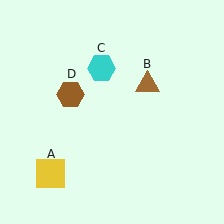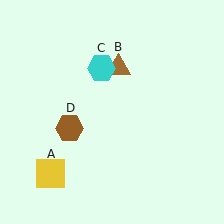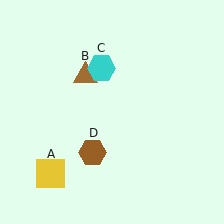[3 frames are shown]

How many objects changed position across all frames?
2 objects changed position: brown triangle (object B), brown hexagon (object D).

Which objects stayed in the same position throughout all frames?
Yellow square (object A) and cyan hexagon (object C) remained stationary.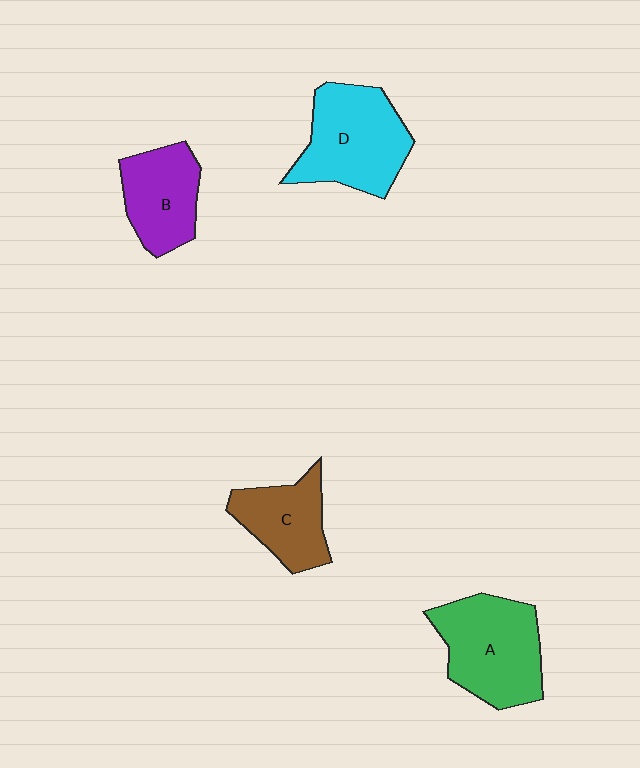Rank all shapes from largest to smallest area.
From largest to smallest: D (cyan), A (green), B (purple), C (brown).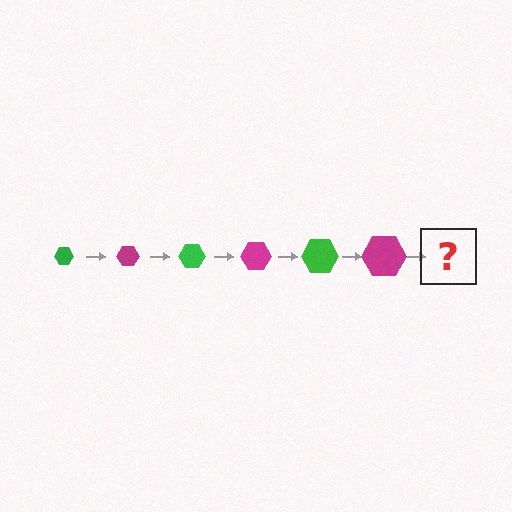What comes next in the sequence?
The next element should be a green hexagon, larger than the previous one.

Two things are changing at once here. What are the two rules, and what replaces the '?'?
The two rules are that the hexagon grows larger each step and the color cycles through green and magenta. The '?' should be a green hexagon, larger than the previous one.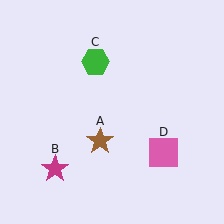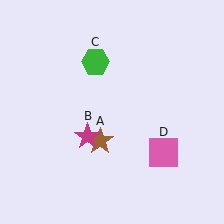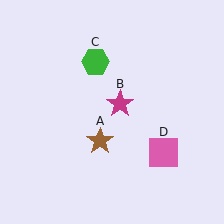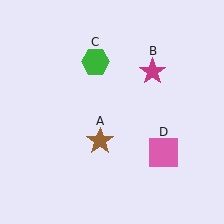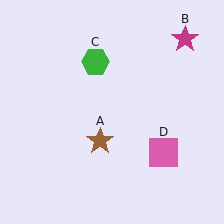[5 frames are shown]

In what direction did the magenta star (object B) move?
The magenta star (object B) moved up and to the right.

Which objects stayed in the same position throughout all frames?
Brown star (object A) and green hexagon (object C) and pink square (object D) remained stationary.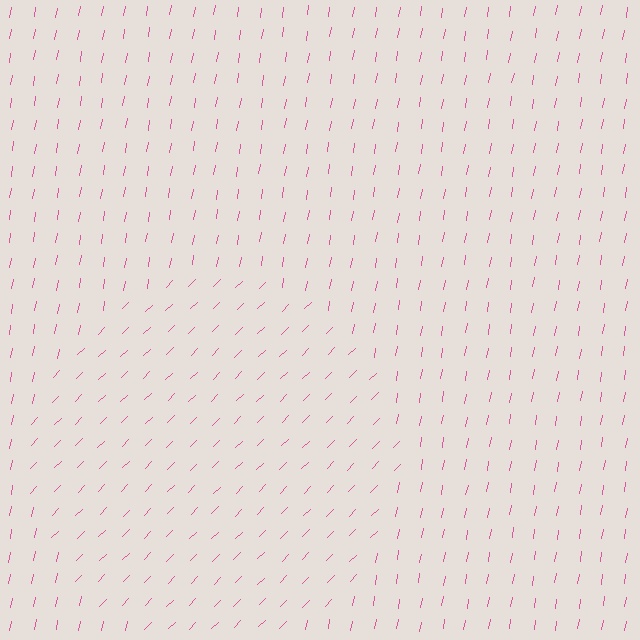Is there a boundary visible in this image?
Yes, there is a texture boundary formed by a change in line orientation.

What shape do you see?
I see a circle.